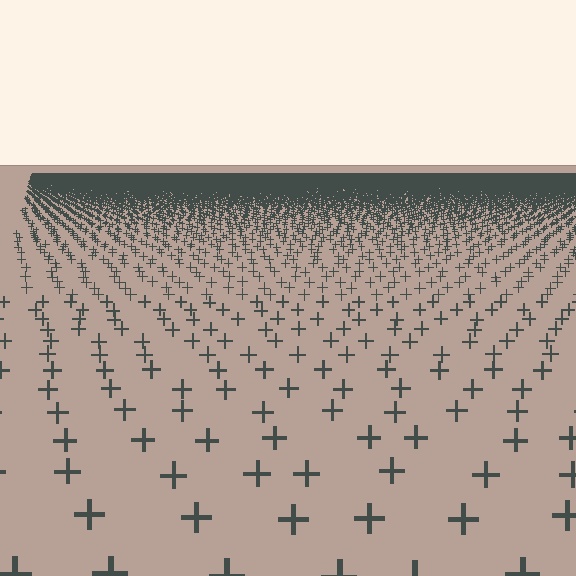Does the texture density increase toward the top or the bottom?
Density increases toward the top.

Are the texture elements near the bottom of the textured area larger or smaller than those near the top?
Larger. Near the bottom, elements are closer to the viewer and appear at a bigger on-screen size.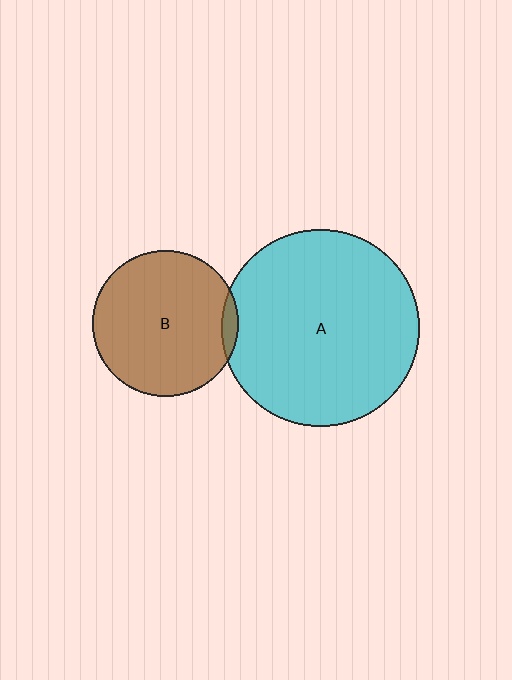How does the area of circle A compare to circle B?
Approximately 1.8 times.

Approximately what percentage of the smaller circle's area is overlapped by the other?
Approximately 5%.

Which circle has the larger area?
Circle A (cyan).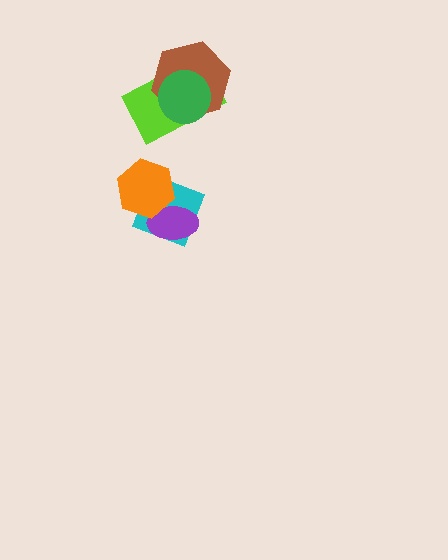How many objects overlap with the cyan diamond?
2 objects overlap with the cyan diamond.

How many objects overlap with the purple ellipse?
2 objects overlap with the purple ellipse.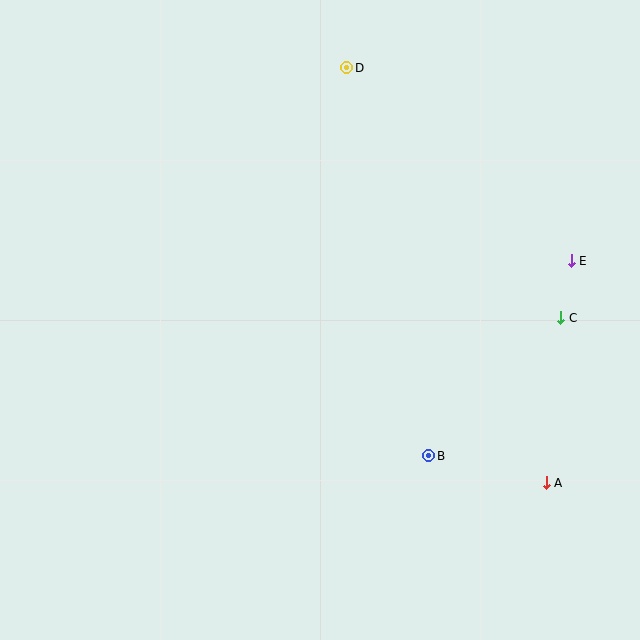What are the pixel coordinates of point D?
Point D is at (347, 68).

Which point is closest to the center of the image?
Point B at (429, 456) is closest to the center.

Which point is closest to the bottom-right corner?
Point A is closest to the bottom-right corner.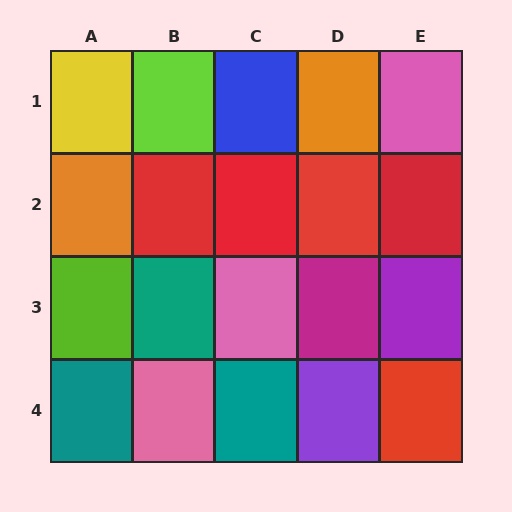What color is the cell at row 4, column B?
Pink.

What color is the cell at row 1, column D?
Orange.